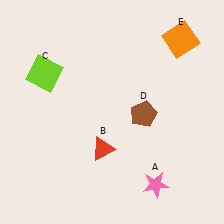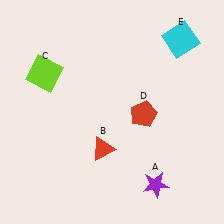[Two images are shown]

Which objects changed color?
A changed from pink to purple. D changed from brown to red. E changed from orange to cyan.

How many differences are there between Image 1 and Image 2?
There are 3 differences between the two images.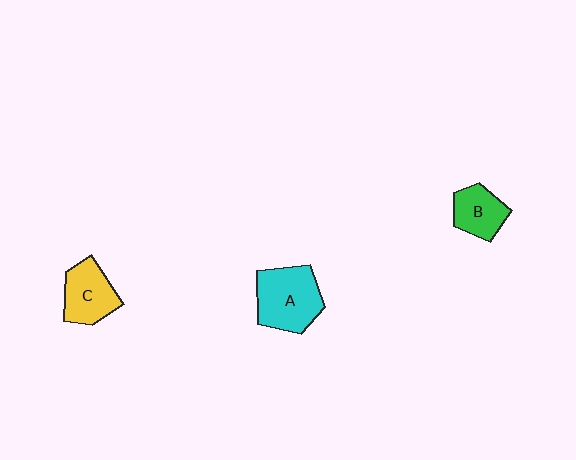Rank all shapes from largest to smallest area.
From largest to smallest: A (cyan), C (yellow), B (green).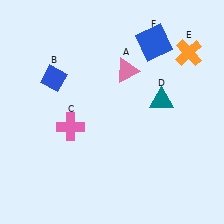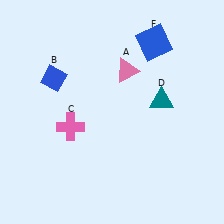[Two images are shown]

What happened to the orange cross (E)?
The orange cross (E) was removed in Image 2. It was in the top-right area of Image 1.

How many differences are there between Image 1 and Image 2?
There is 1 difference between the two images.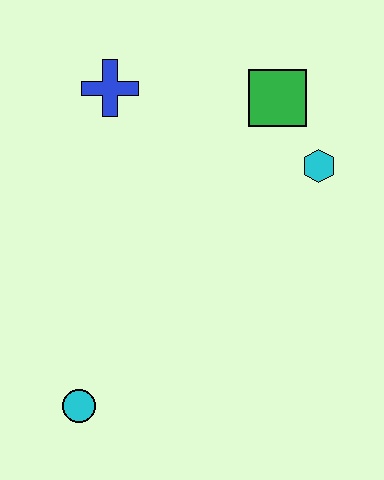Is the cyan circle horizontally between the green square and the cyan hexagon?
No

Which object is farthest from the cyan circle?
The green square is farthest from the cyan circle.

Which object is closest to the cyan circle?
The blue cross is closest to the cyan circle.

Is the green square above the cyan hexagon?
Yes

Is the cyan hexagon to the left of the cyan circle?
No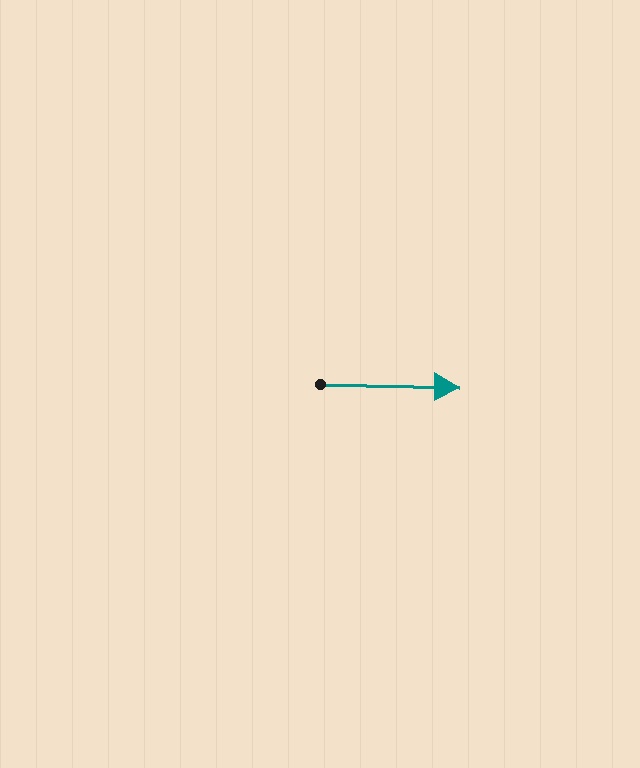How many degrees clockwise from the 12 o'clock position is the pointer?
Approximately 91 degrees.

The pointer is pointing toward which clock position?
Roughly 3 o'clock.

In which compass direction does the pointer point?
East.